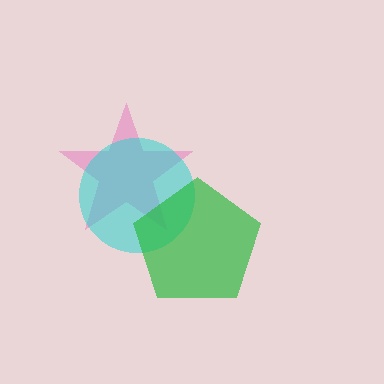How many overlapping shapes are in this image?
There are 3 overlapping shapes in the image.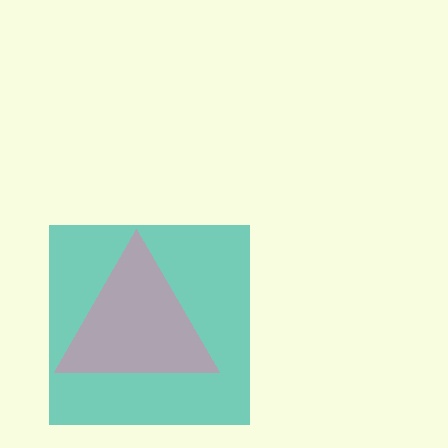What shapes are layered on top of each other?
The layered shapes are: a teal square, a pink triangle.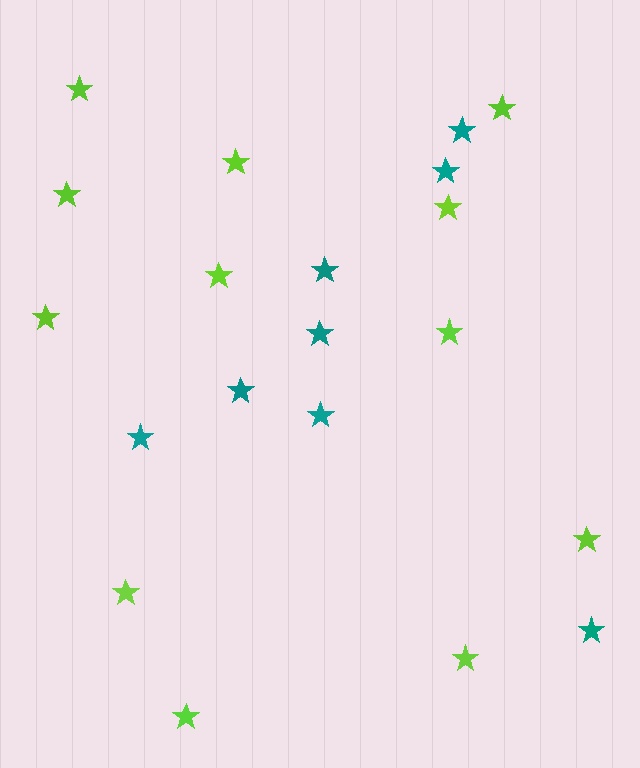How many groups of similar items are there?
There are 2 groups: one group of lime stars (12) and one group of teal stars (8).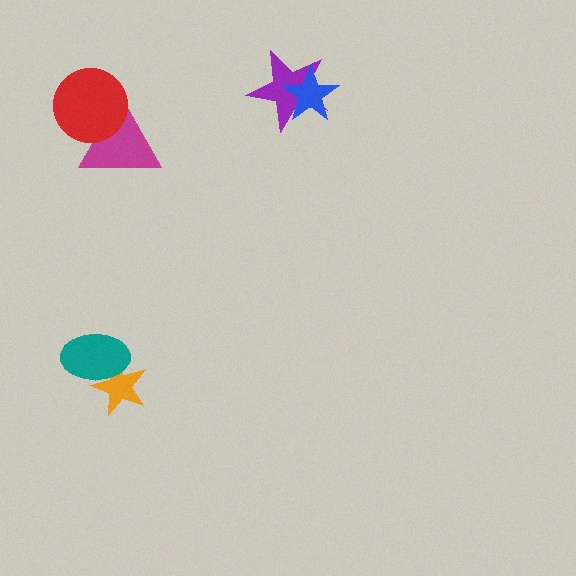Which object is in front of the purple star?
The blue star is in front of the purple star.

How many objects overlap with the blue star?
1 object overlaps with the blue star.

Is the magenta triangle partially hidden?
Yes, it is partially covered by another shape.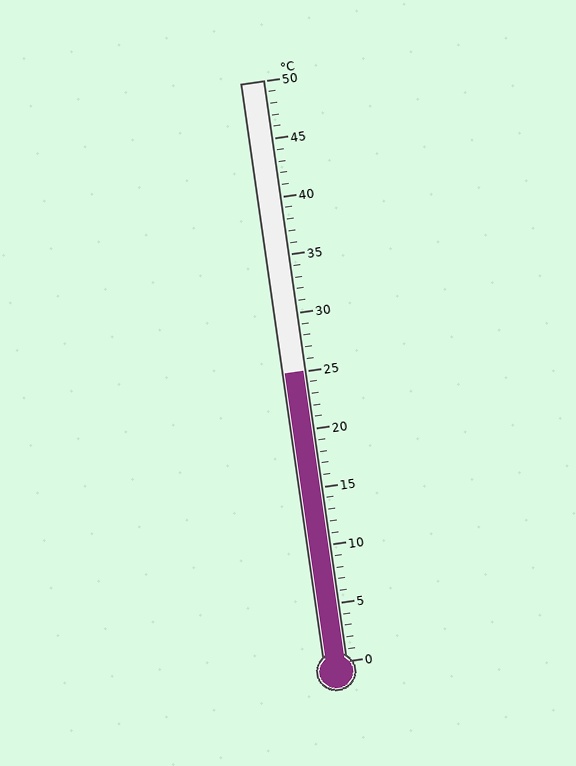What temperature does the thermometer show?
The thermometer shows approximately 25°C.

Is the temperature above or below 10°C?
The temperature is above 10°C.